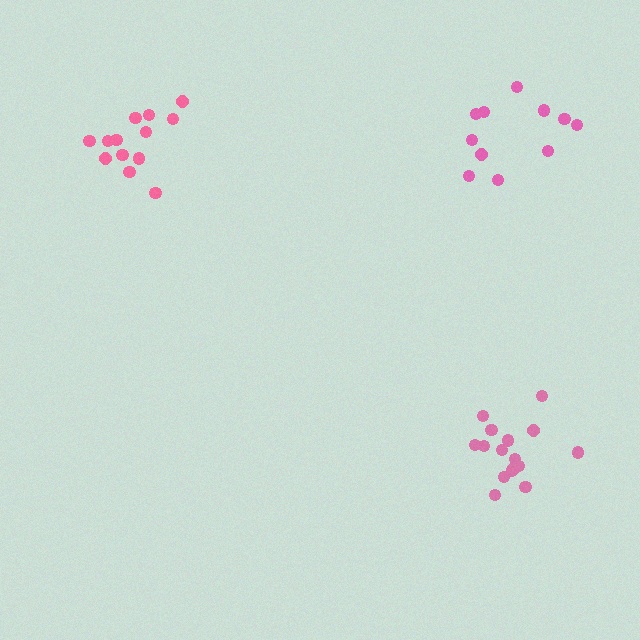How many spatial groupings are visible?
There are 3 spatial groupings.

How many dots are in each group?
Group 1: 16 dots, Group 2: 11 dots, Group 3: 13 dots (40 total).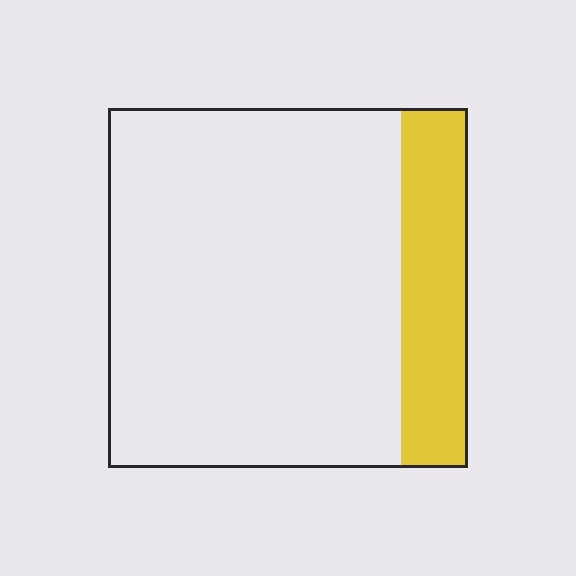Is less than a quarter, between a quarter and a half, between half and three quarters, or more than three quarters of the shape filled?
Less than a quarter.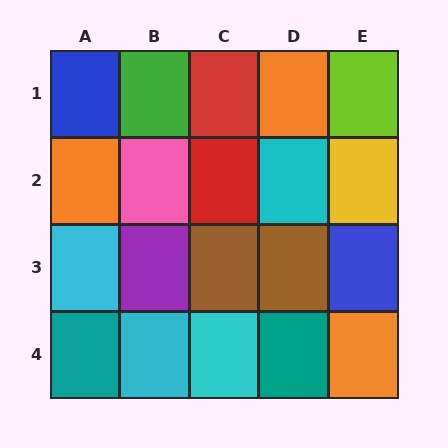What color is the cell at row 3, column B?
Purple.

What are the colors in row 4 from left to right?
Teal, cyan, cyan, teal, orange.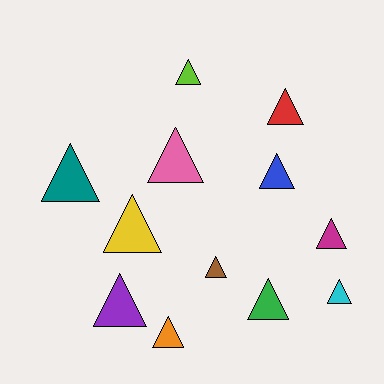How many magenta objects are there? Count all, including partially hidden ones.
There is 1 magenta object.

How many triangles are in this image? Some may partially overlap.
There are 12 triangles.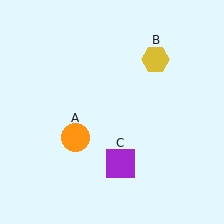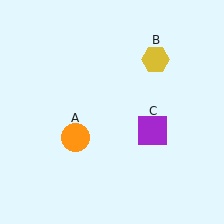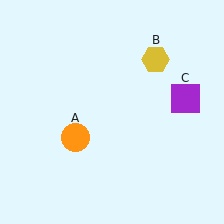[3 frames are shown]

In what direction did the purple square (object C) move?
The purple square (object C) moved up and to the right.